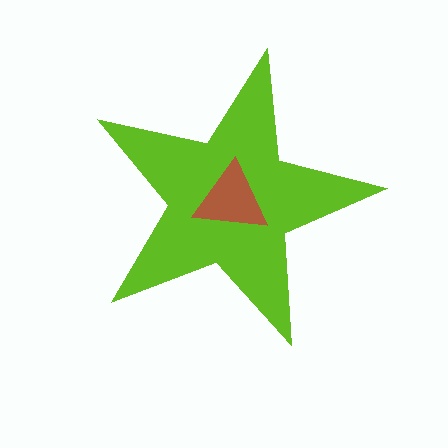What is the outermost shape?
The lime star.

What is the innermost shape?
The brown triangle.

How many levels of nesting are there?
2.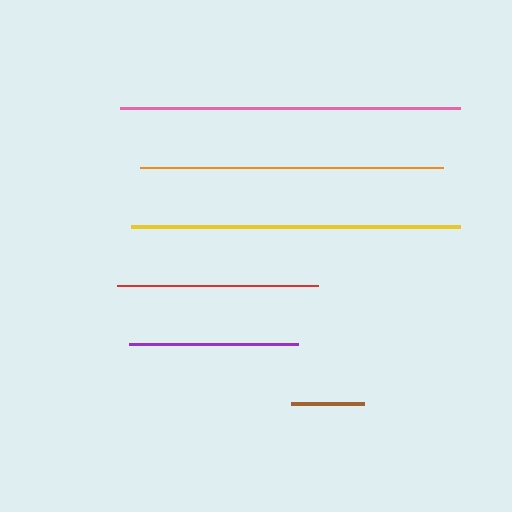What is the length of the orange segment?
The orange segment is approximately 303 pixels long.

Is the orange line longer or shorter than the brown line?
The orange line is longer than the brown line.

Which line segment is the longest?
The pink line is the longest at approximately 340 pixels.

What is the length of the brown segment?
The brown segment is approximately 73 pixels long.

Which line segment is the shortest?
The brown line is the shortest at approximately 73 pixels.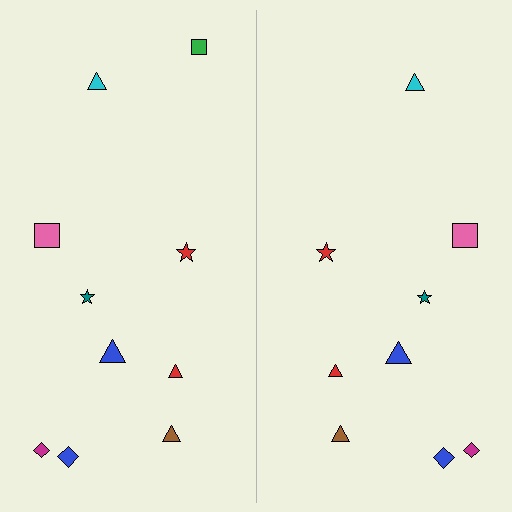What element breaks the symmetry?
A green square is missing from the right side.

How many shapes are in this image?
There are 19 shapes in this image.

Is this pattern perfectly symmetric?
No, the pattern is not perfectly symmetric. A green square is missing from the right side.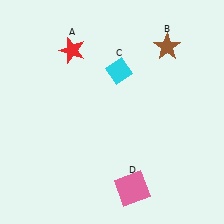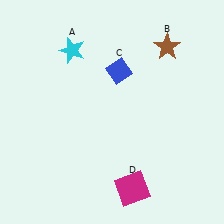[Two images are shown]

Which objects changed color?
A changed from red to cyan. C changed from cyan to blue. D changed from pink to magenta.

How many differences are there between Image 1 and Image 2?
There are 3 differences between the two images.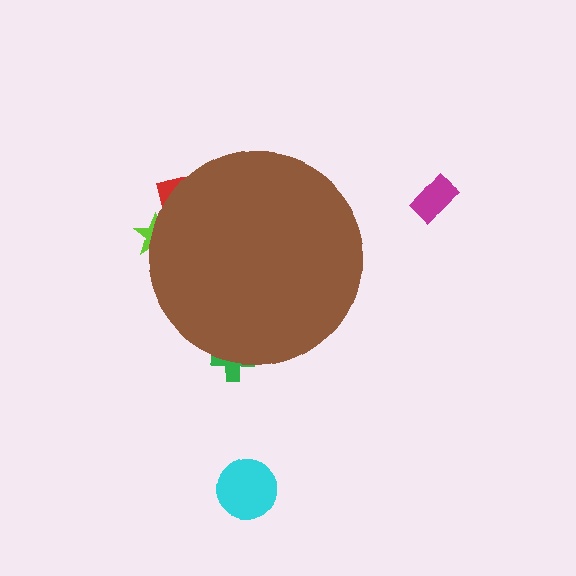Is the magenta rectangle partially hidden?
No, the magenta rectangle is fully visible.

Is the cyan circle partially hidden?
No, the cyan circle is fully visible.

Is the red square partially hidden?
Yes, the red square is partially hidden behind the brown circle.